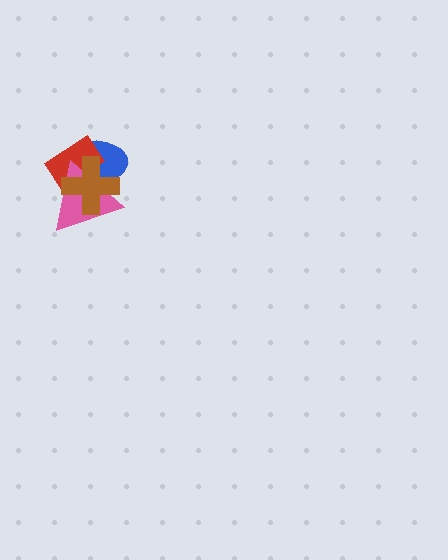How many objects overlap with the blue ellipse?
3 objects overlap with the blue ellipse.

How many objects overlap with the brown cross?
3 objects overlap with the brown cross.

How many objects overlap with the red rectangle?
3 objects overlap with the red rectangle.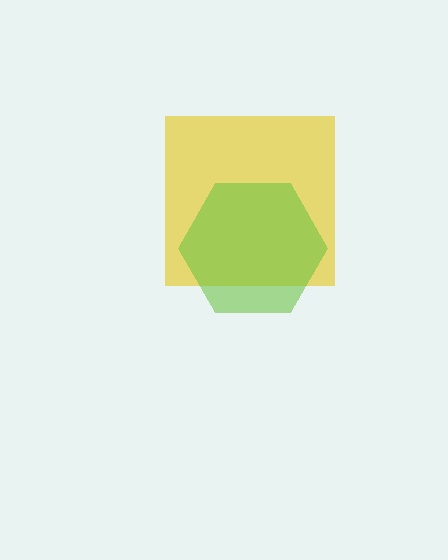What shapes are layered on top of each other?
The layered shapes are: a yellow square, a lime hexagon.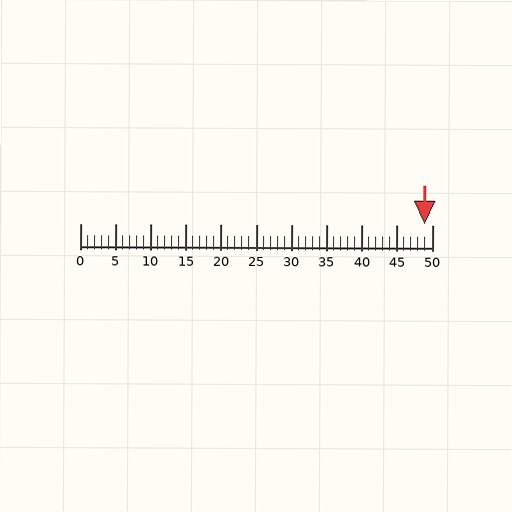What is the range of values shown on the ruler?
The ruler shows values from 0 to 50.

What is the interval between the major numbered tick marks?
The major tick marks are spaced 5 units apart.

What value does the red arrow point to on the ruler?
The red arrow points to approximately 49.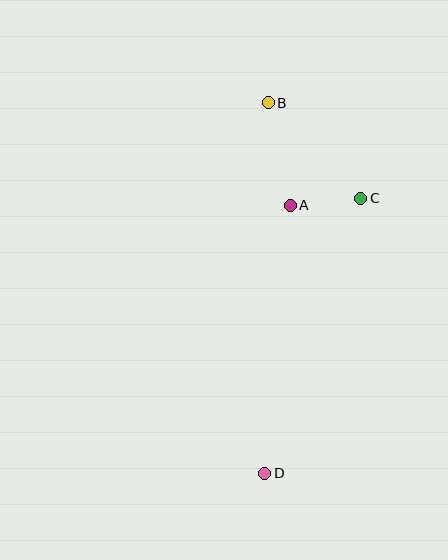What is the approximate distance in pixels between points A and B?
The distance between A and B is approximately 105 pixels.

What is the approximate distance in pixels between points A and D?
The distance between A and D is approximately 269 pixels.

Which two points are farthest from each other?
Points B and D are farthest from each other.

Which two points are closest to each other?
Points A and C are closest to each other.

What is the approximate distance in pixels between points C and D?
The distance between C and D is approximately 291 pixels.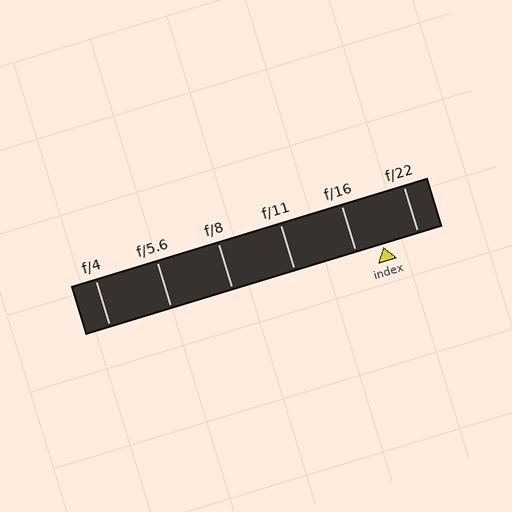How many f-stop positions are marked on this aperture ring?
There are 6 f-stop positions marked.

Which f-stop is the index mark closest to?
The index mark is closest to f/16.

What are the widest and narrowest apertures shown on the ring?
The widest aperture shown is f/4 and the narrowest is f/22.